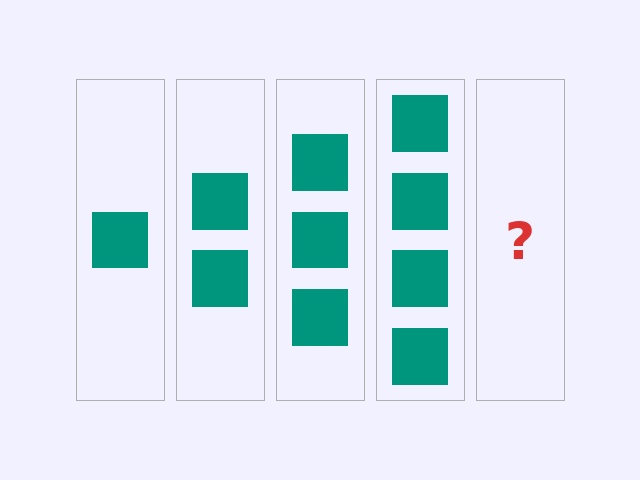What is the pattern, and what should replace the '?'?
The pattern is that each step adds one more square. The '?' should be 5 squares.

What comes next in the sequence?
The next element should be 5 squares.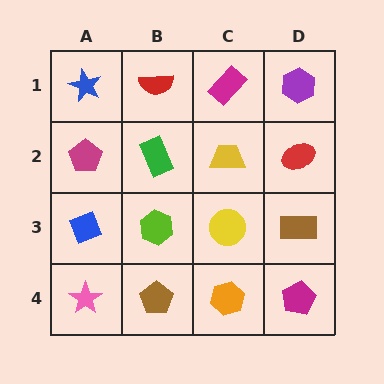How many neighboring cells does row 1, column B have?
3.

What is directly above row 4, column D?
A brown rectangle.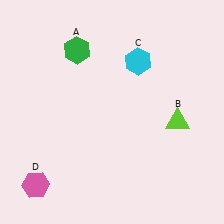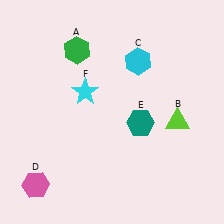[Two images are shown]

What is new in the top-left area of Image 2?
A cyan star (F) was added in the top-left area of Image 2.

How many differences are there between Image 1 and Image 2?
There are 2 differences between the two images.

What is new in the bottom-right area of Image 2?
A teal hexagon (E) was added in the bottom-right area of Image 2.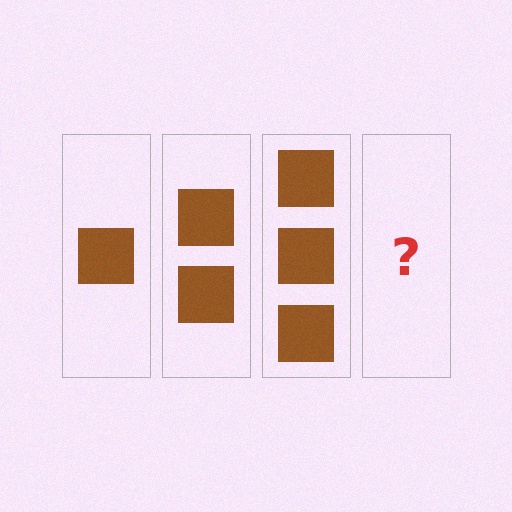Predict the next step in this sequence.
The next step is 4 squares.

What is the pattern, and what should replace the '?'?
The pattern is that each step adds one more square. The '?' should be 4 squares.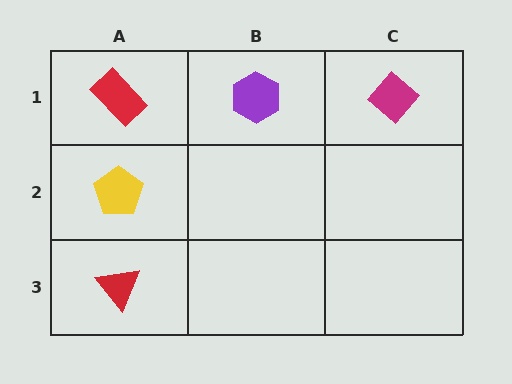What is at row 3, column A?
A red triangle.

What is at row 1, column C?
A magenta diamond.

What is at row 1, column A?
A red rectangle.